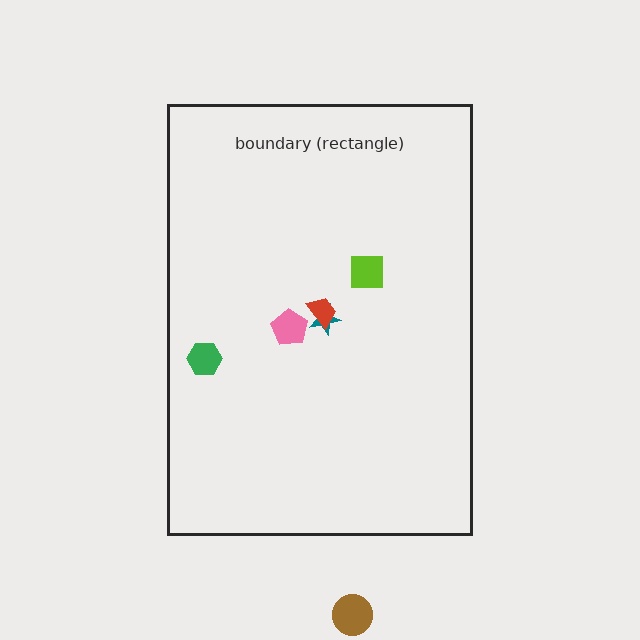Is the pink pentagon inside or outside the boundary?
Inside.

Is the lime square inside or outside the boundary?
Inside.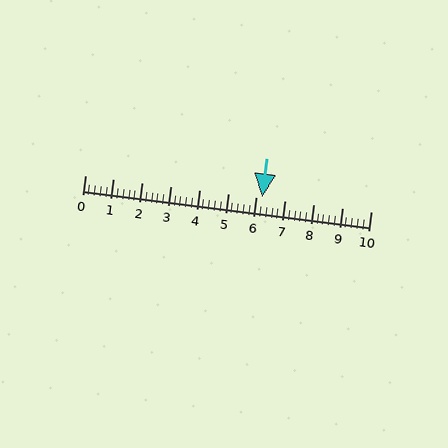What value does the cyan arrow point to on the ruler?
The cyan arrow points to approximately 6.2.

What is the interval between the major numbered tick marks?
The major tick marks are spaced 1 units apart.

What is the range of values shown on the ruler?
The ruler shows values from 0 to 10.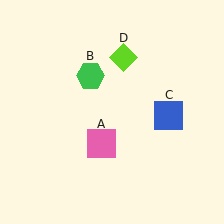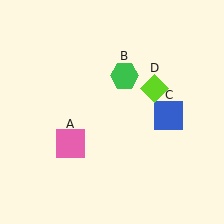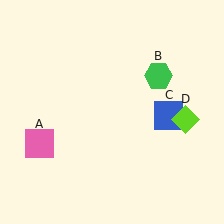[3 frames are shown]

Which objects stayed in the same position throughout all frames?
Blue square (object C) remained stationary.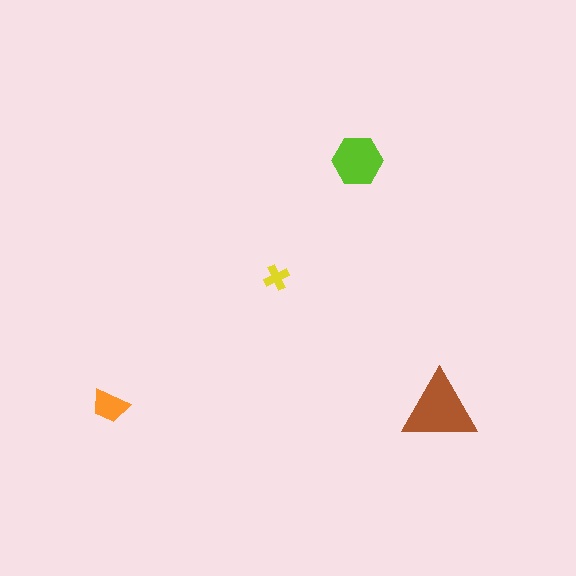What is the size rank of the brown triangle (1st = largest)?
1st.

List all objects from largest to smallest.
The brown triangle, the lime hexagon, the orange trapezoid, the yellow cross.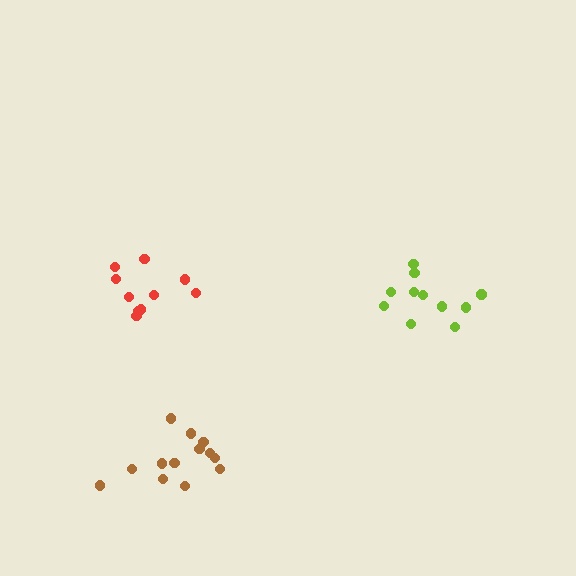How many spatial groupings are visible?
There are 3 spatial groupings.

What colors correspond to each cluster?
The clusters are colored: brown, red, lime.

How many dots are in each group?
Group 1: 13 dots, Group 2: 10 dots, Group 3: 11 dots (34 total).